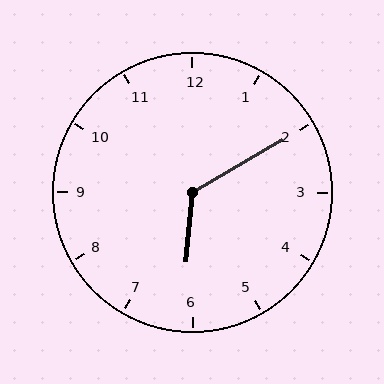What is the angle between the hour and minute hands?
Approximately 125 degrees.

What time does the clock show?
6:10.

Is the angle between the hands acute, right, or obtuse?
It is obtuse.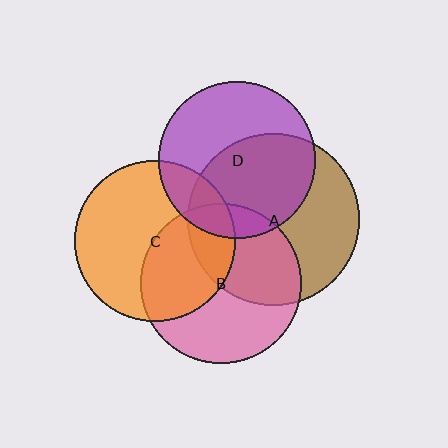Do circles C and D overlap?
Yes.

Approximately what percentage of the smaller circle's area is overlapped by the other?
Approximately 15%.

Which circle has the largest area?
Circle A (brown).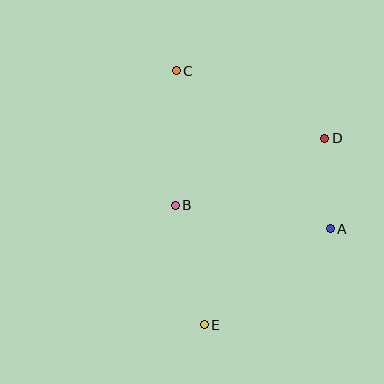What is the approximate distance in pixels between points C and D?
The distance between C and D is approximately 163 pixels.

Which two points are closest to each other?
Points A and D are closest to each other.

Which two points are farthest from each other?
Points C and E are farthest from each other.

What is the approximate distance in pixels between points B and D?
The distance between B and D is approximately 164 pixels.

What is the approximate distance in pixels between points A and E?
The distance between A and E is approximately 159 pixels.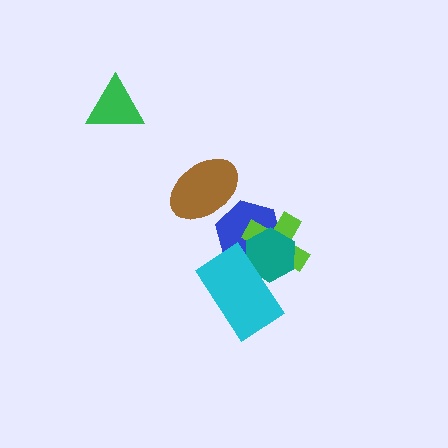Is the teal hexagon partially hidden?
Yes, it is partially covered by another shape.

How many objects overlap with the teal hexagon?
3 objects overlap with the teal hexagon.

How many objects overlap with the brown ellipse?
1 object overlaps with the brown ellipse.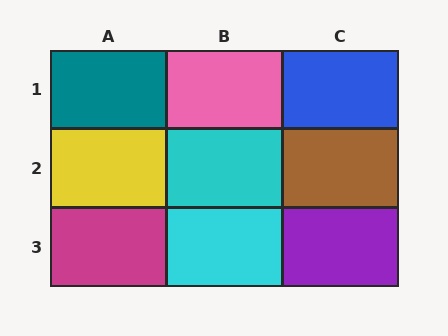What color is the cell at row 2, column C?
Brown.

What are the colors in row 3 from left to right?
Magenta, cyan, purple.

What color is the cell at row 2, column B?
Cyan.